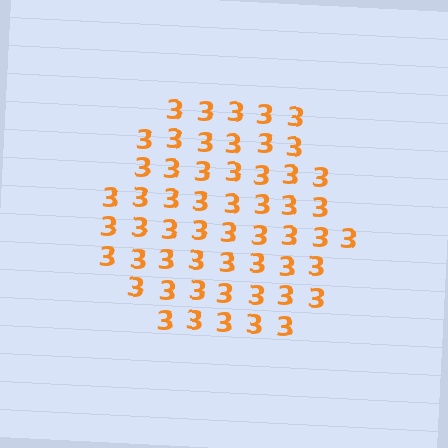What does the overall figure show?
The overall figure shows a hexagon.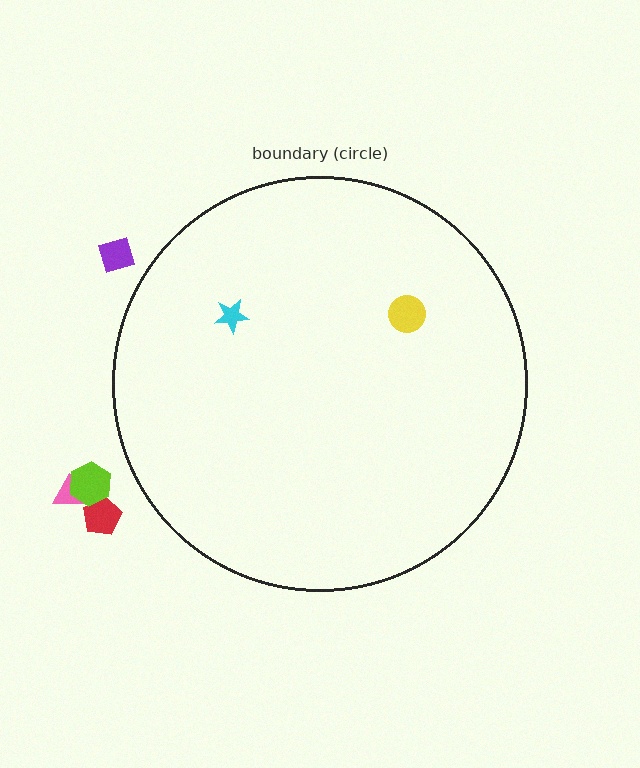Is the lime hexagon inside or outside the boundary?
Outside.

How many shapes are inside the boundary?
2 inside, 4 outside.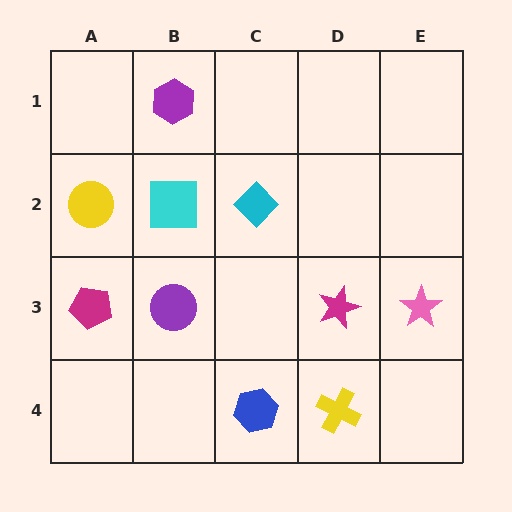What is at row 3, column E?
A pink star.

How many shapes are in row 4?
2 shapes.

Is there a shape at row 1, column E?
No, that cell is empty.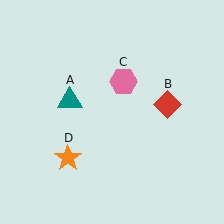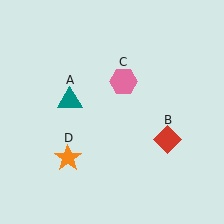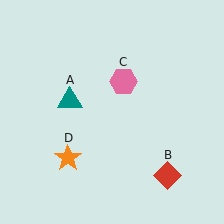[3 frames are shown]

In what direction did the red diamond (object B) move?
The red diamond (object B) moved down.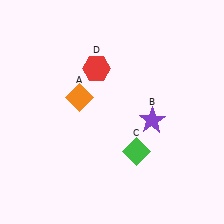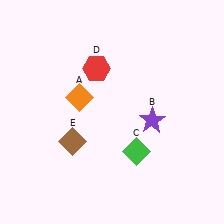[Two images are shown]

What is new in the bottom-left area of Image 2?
A brown diamond (E) was added in the bottom-left area of Image 2.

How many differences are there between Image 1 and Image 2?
There is 1 difference between the two images.